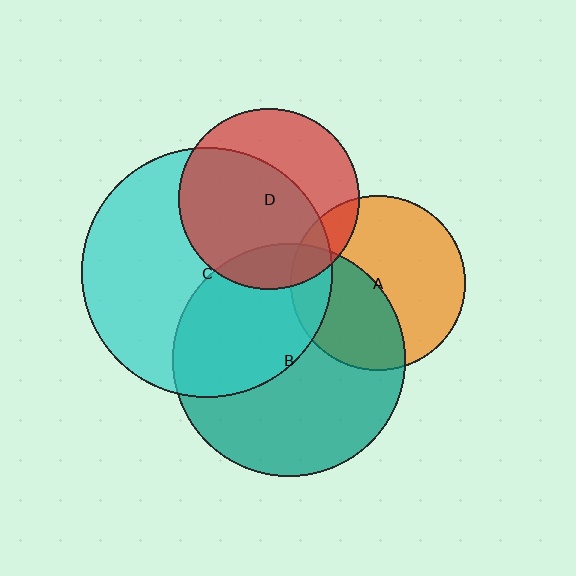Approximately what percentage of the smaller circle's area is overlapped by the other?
Approximately 15%.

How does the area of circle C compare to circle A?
Approximately 2.0 times.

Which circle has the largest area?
Circle C (cyan).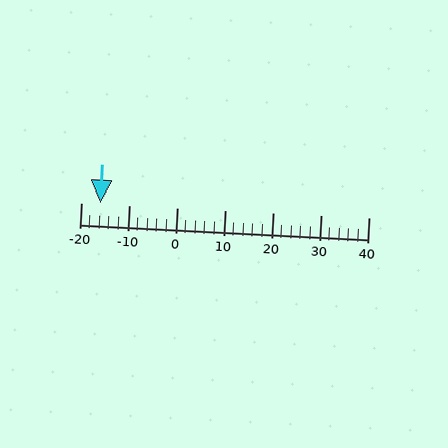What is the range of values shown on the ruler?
The ruler shows values from -20 to 40.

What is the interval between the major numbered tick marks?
The major tick marks are spaced 10 units apart.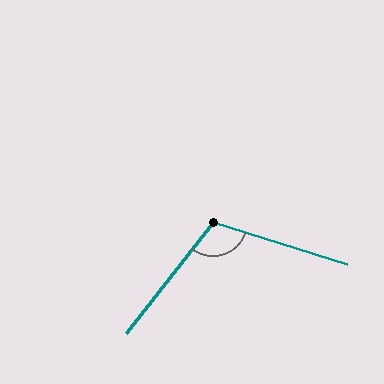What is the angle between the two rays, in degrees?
Approximately 110 degrees.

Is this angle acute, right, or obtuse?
It is obtuse.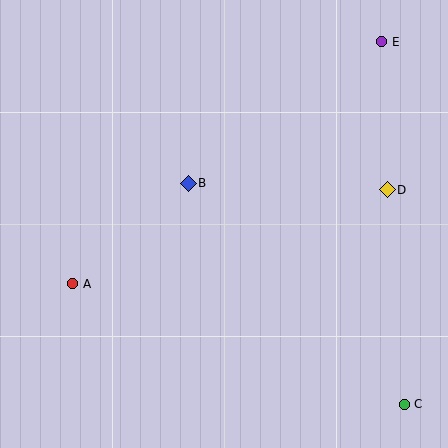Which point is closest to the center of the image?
Point B at (188, 183) is closest to the center.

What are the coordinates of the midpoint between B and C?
The midpoint between B and C is at (296, 294).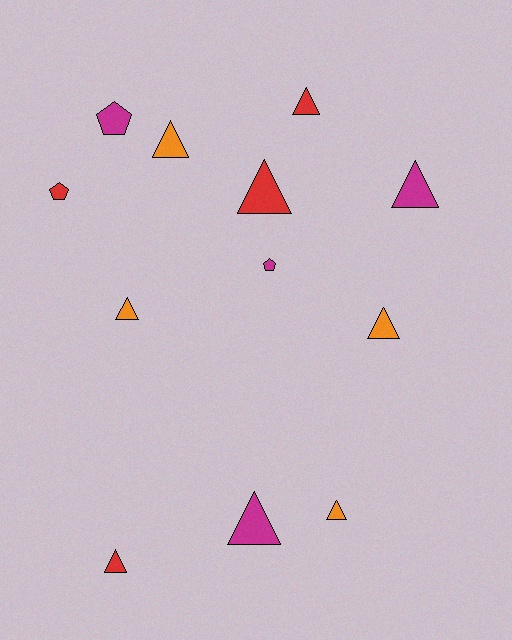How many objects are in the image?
There are 12 objects.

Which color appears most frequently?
Red, with 4 objects.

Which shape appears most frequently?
Triangle, with 9 objects.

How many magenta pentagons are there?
There are 2 magenta pentagons.